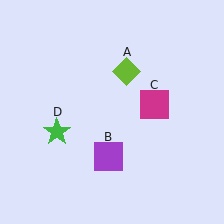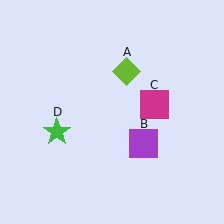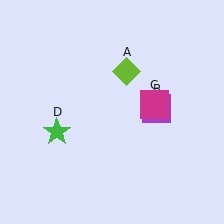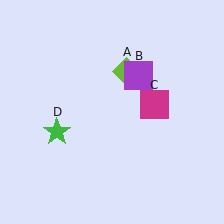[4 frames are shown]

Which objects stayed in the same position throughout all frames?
Lime diamond (object A) and magenta square (object C) and green star (object D) remained stationary.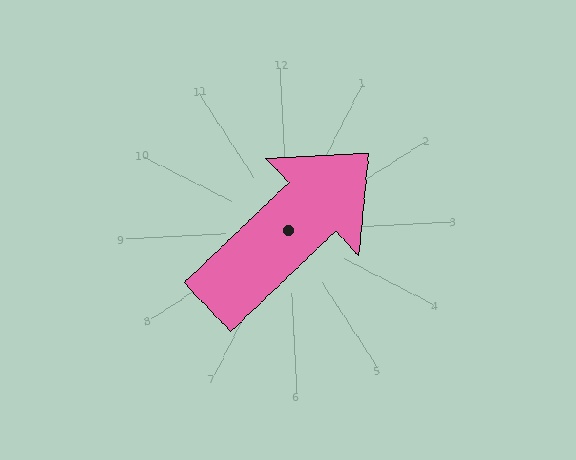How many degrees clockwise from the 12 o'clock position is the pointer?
Approximately 49 degrees.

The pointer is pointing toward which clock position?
Roughly 2 o'clock.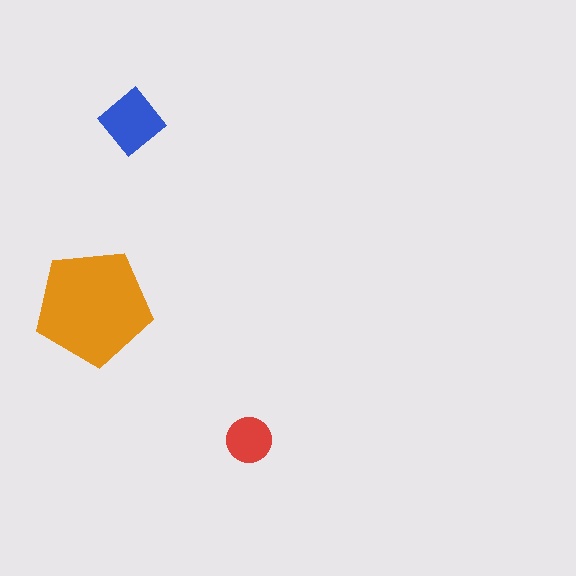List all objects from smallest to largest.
The red circle, the blue diamond, the orange pentagon.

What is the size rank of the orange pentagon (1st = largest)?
1st.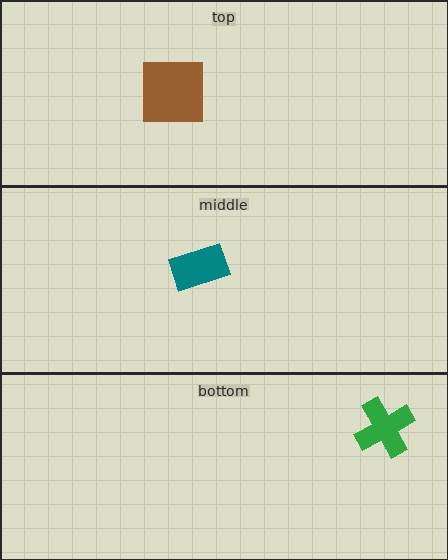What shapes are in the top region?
The brown square.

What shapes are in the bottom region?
The green cross.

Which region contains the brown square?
The top region.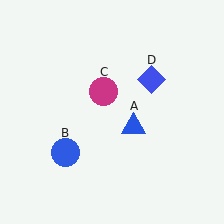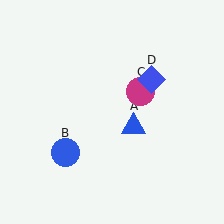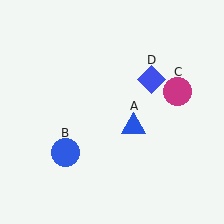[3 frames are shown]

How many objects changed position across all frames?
1 object changed position: magenta circle (object C).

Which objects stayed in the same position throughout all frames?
Blue triangle (object A) and blue circle (object B) and blue diamond (object D) remained stationary.